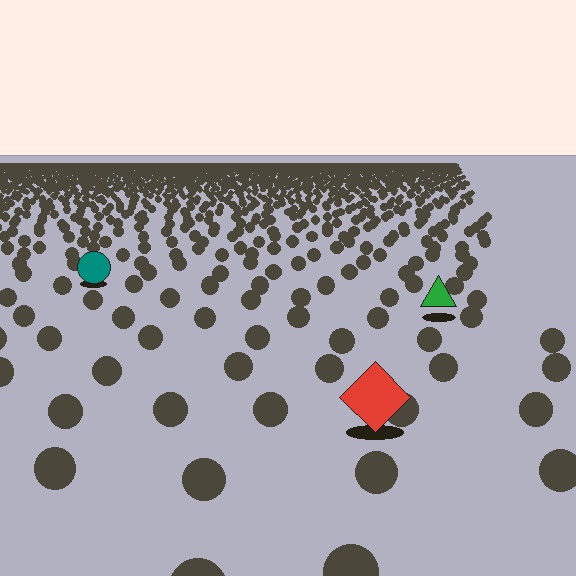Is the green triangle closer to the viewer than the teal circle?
Yes. The green triangle is closer — you can tell from the texture gradient: the ground texture is coarser near it.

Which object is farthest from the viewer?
The teal circle is farthest from the viewer. It appears smaller and the ground texture around it is denser.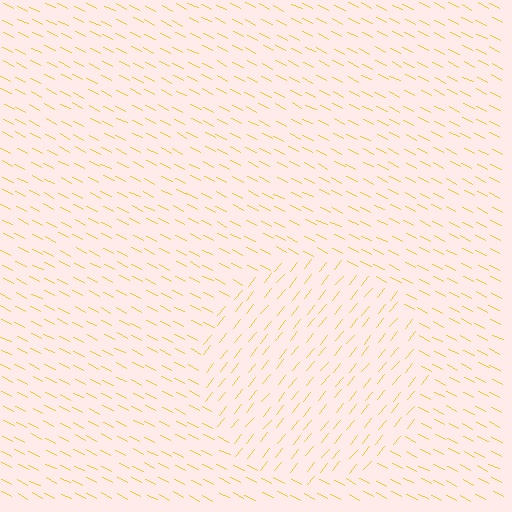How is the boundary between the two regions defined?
The boundary is defined purely by a change in line orientation (approximately 77 degrees difference). All lines are the same color and thickness.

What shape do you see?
I see a circle.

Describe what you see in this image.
The image is filled with small yellow line segments. A circle region in the image has lines oriented differently from the surrounding lines, creating a visible texture boundary.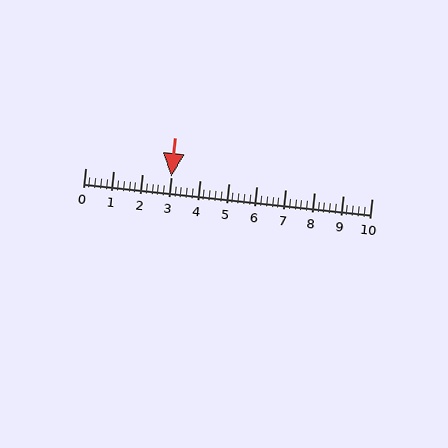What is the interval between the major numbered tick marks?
The major tick marks are spaced 1 units apart.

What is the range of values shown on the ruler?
The ruler shows values from 0 to 10.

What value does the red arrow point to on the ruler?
The red arrow points to approximately 3.0.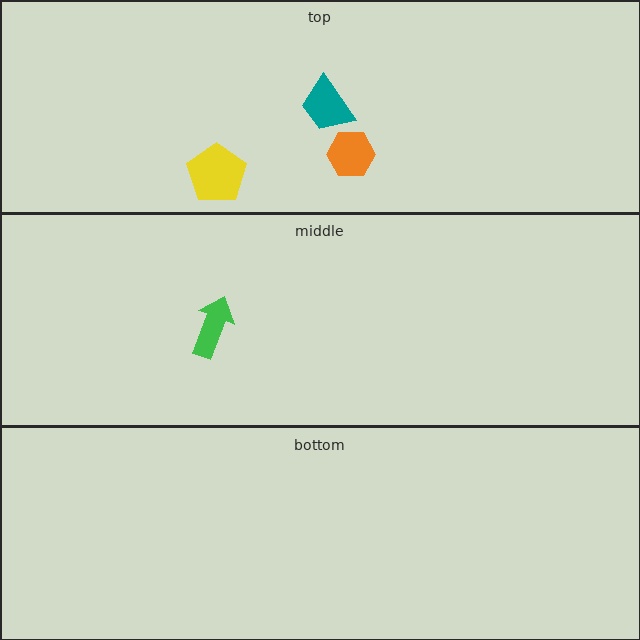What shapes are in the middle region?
The green arrow.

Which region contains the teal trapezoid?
The top region.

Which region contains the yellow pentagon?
The top region.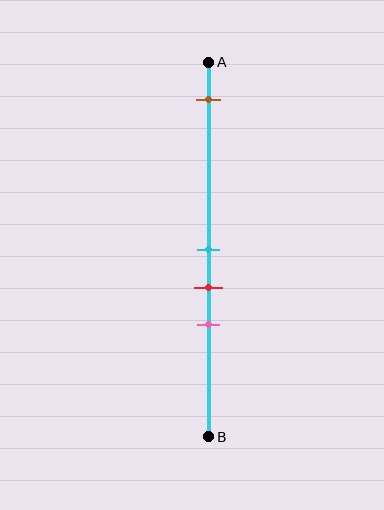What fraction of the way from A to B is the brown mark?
The brown mark is approximately 10% (0.1) of the way from A to B.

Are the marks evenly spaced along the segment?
No, the marks are not evenly spaced.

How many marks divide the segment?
There are 4 marks dividing the segment.